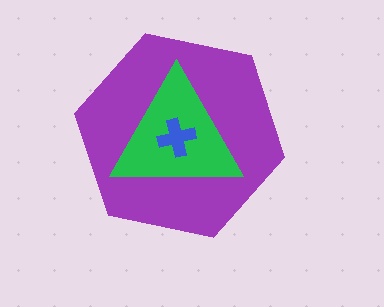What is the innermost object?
The blue cross.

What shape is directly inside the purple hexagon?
The green triangle.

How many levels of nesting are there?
3.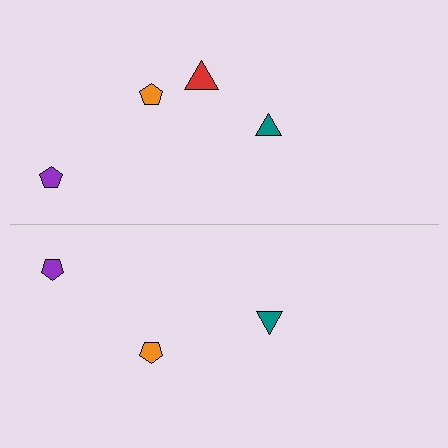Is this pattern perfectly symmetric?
No, the pattern is not perfectly symmetric. A red triangle is missing from the bottom side.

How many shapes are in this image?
There are 7 shapes in this image.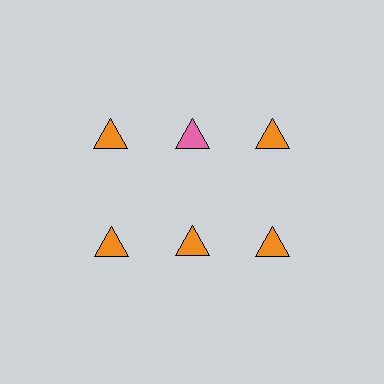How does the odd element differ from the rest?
It has a different color: pink instead of orange.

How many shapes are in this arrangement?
There are 6 shapes arranged in a grid pattern.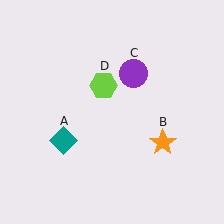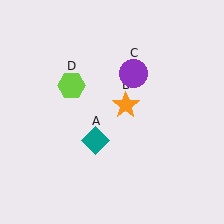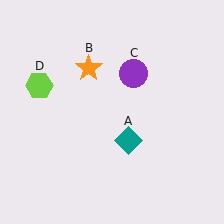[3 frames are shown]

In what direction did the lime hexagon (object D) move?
The lime hexagon (object D) moved left.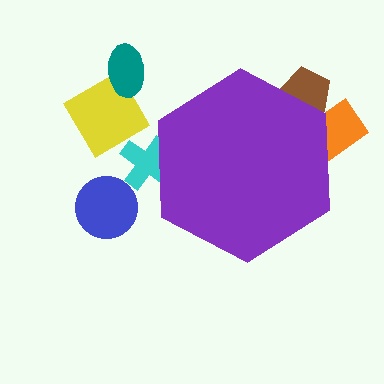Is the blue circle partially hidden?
No, the blue circle is fully visible.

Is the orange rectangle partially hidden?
Yes, the orange rectangle is partially hidden behind the purple hexagon.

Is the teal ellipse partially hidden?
No, the teal ellipse is fully visible.